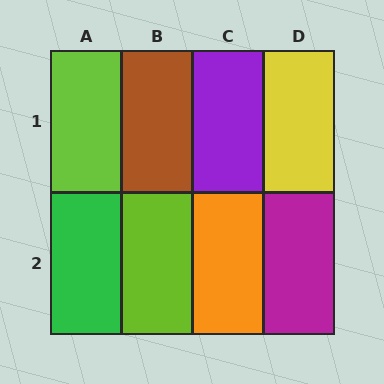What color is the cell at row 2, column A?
Green.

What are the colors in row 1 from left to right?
Lime, brown, purple, yellow.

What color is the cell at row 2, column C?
Orange.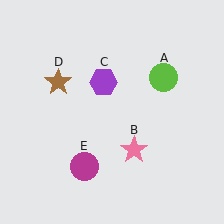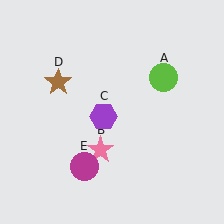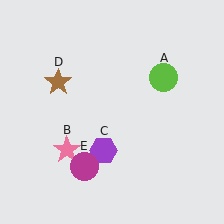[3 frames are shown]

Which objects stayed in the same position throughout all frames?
Lime circle (object A) and brown star (object D) and magenta circle (object E) remained stationary.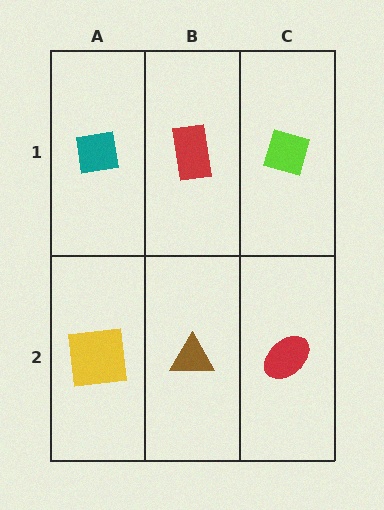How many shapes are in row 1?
3 shapes.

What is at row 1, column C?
A lime diamond.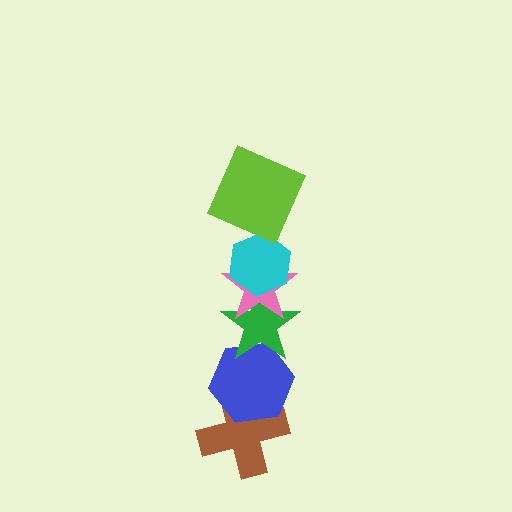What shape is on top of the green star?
The pink star is on top of the green star.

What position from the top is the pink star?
The pink star is 3rd from the top.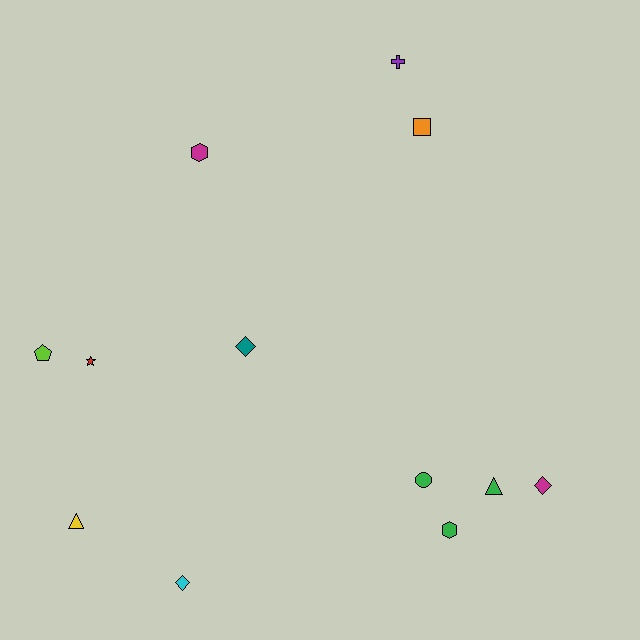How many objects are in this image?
There are 12 objects.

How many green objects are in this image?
There are 3 green objects.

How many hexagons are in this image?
There are 2 hexagons.